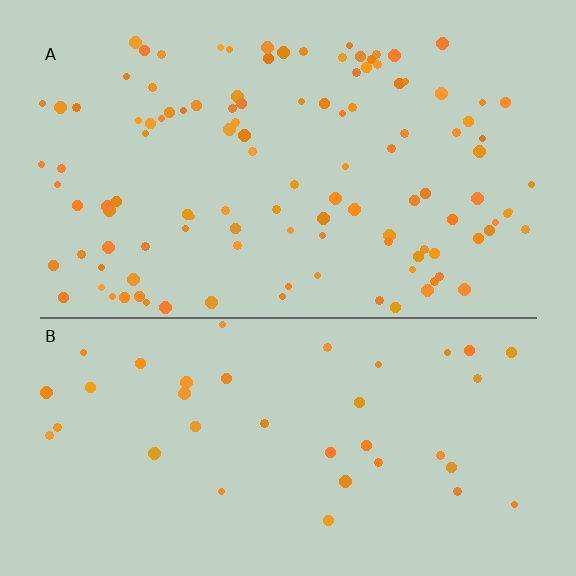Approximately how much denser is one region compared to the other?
Approximately 3.0× — region A over region B.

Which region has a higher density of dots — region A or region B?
A (the top).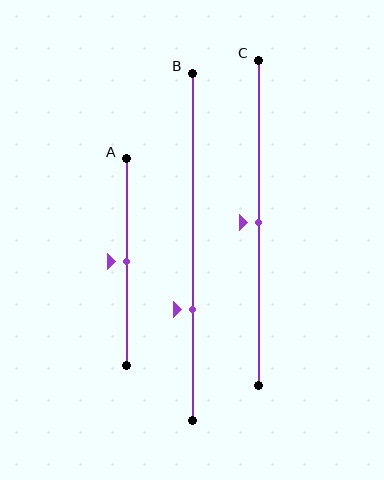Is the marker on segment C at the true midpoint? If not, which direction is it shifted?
Yes, the marker on segment C is at the true midpoint.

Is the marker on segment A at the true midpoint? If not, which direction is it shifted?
Yes, the marker on segment A is at the true midpoint.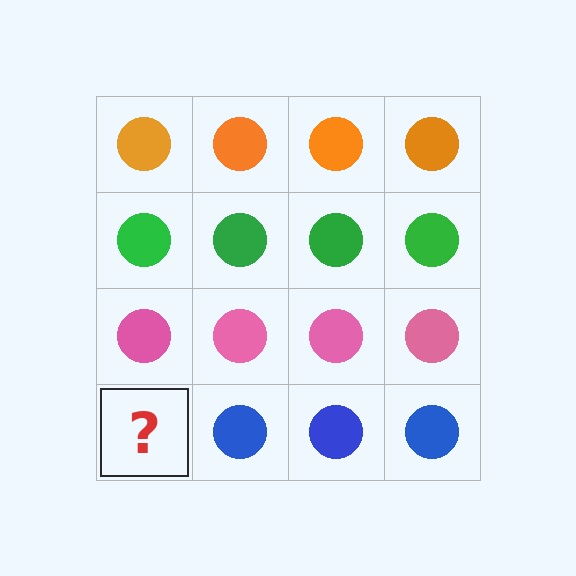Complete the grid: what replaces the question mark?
The question mark should be replaced with a blue circle.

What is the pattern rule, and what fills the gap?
The rule is that each row has a consistent color. The gap should be filled with a blue circle.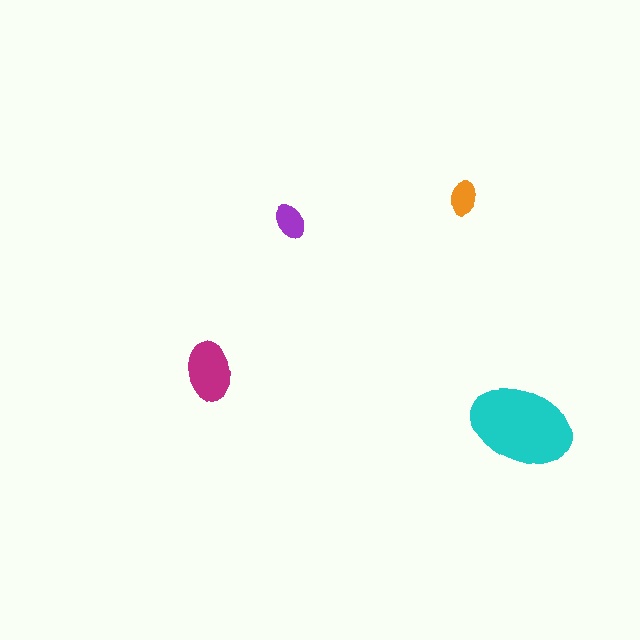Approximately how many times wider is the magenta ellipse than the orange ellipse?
About 1.5 times wider.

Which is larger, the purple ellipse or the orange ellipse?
The purple one.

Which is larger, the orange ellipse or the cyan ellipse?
The cyan one.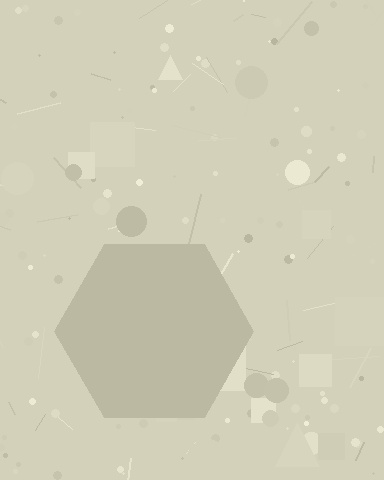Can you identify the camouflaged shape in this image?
The camouflaged shape is a hexagon.